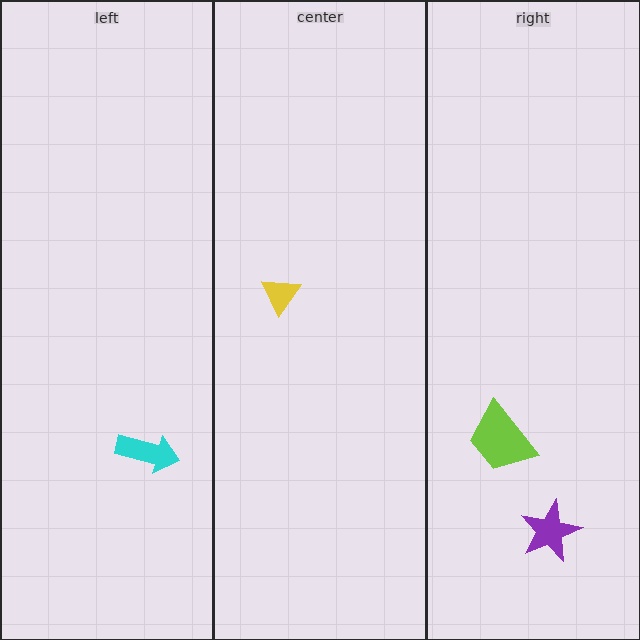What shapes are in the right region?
The purple star, the lime trapezoid.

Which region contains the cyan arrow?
The left region.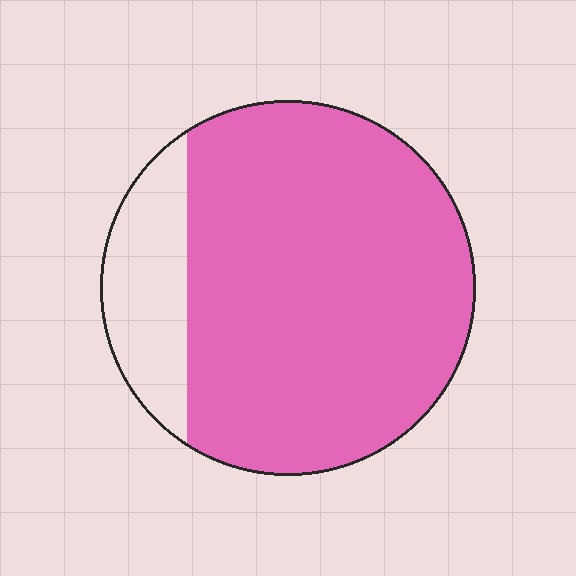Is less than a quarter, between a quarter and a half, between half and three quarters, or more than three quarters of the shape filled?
More than three quarters.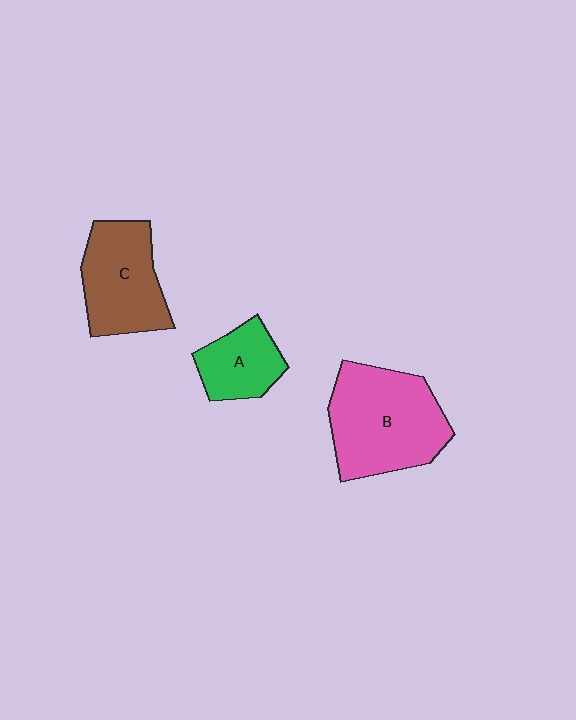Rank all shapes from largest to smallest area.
From largest to smallest: B (pink), C (brown), A (green).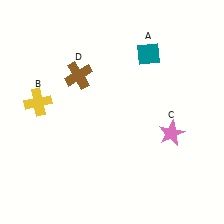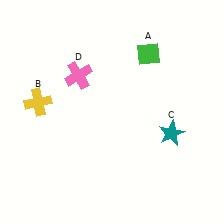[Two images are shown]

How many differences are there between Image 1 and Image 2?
There are 3 differences between the two images.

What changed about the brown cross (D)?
In Image 1, D is brown. In Image 2, it changed to pink.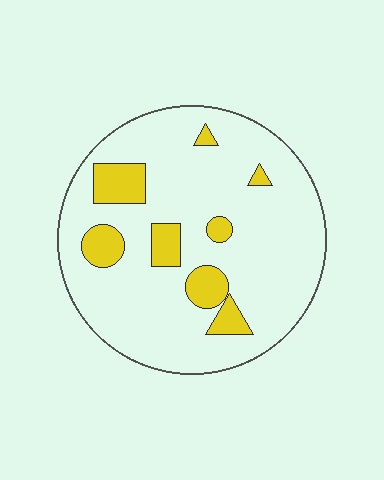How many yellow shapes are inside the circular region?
8.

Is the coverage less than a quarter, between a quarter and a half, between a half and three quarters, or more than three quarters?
Less than a quarter.